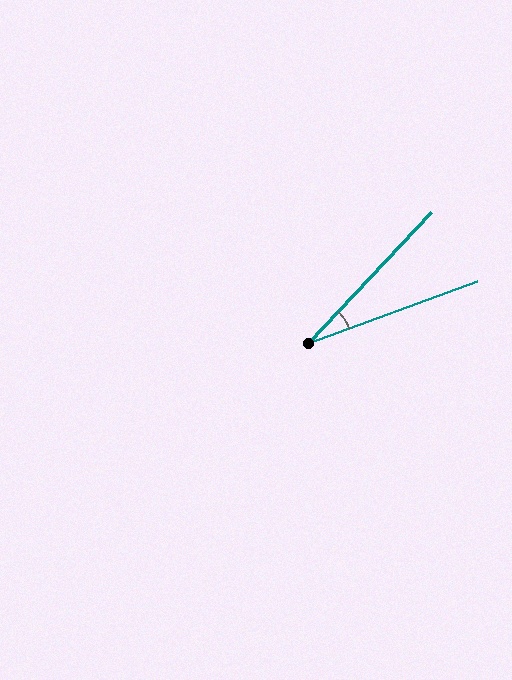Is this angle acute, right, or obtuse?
It is acute.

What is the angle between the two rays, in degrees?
Approximately 26 degrees.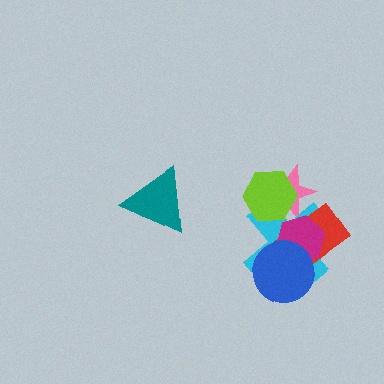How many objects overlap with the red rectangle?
4 objects overlap with the red rectangle.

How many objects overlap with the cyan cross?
5 objects overlap with the cyan cross.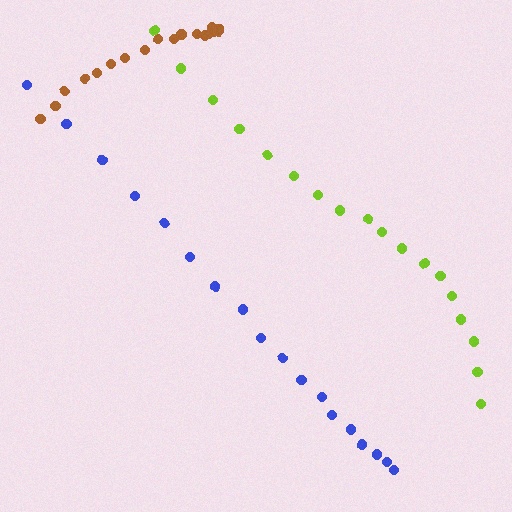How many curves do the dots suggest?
There are 3 distinct paths.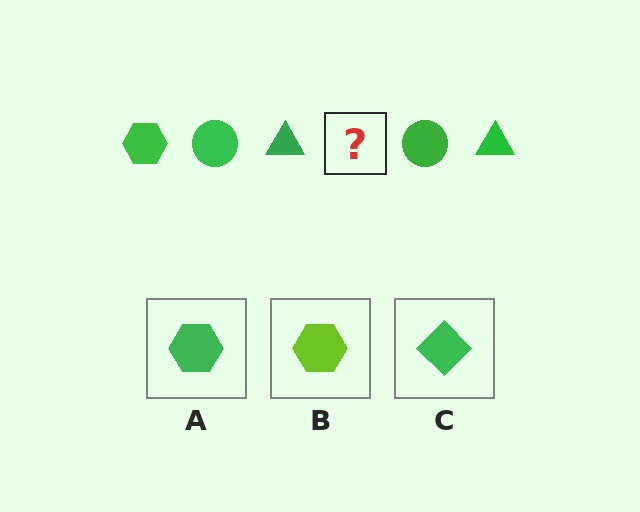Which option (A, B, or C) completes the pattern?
A.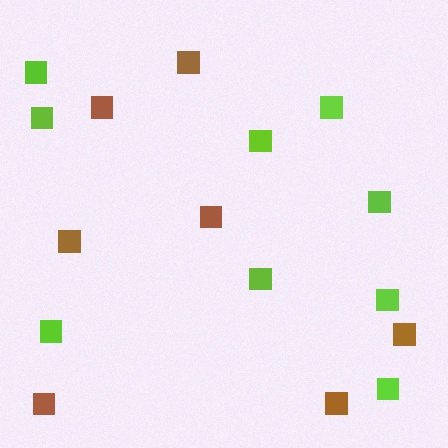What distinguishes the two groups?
There are 2 groups: one group of lime squares (9) and one group of brown squares (7).